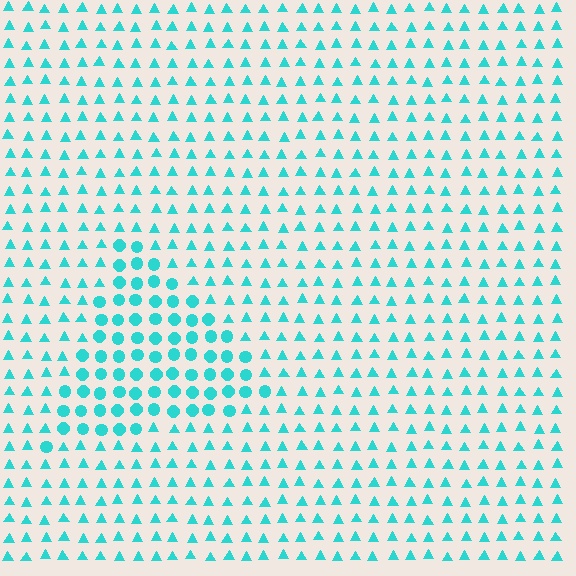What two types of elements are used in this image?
The image uses circles inside the triangle region and triangles outside it.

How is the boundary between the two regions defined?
The boundary is defined by a change in element shape: circles inside vs. triangles outside. All elements share the same color and spacing.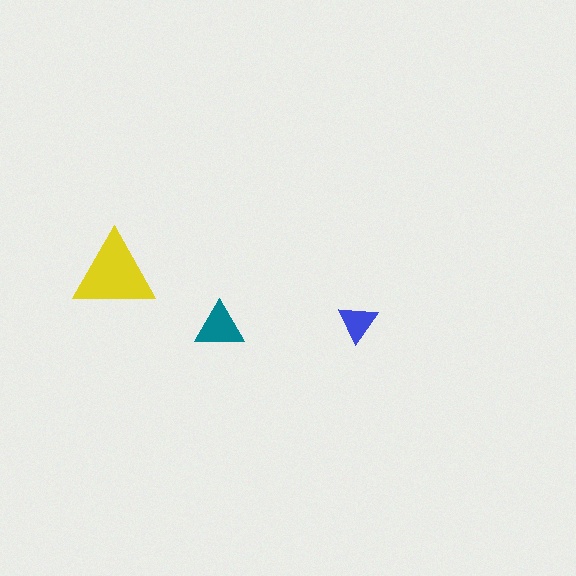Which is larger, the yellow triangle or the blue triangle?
The yellow one.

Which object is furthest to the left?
The yellow triangle is leftmost.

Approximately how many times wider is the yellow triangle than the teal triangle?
About 1.5 times wider.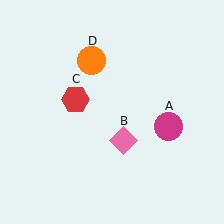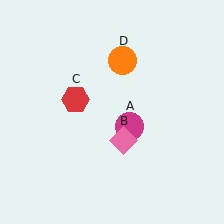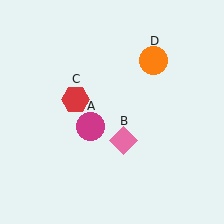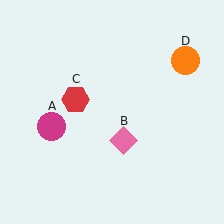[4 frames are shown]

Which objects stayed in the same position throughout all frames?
Pink diamond (object B) and red hexagon (object C) remained stationary.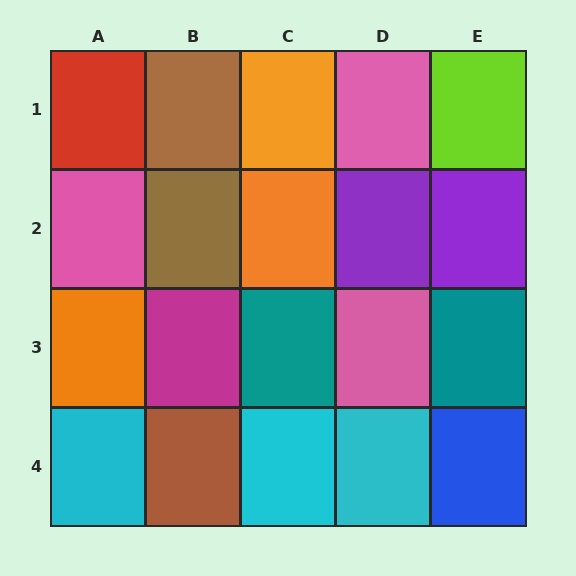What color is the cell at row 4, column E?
Blue.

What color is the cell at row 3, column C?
Teal.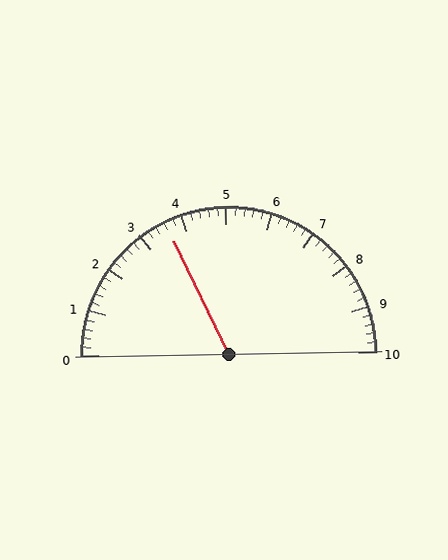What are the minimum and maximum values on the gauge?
The gauge ranges from 0 to 10.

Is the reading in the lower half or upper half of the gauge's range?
The reading is in the lower half of the range (0 to 10).